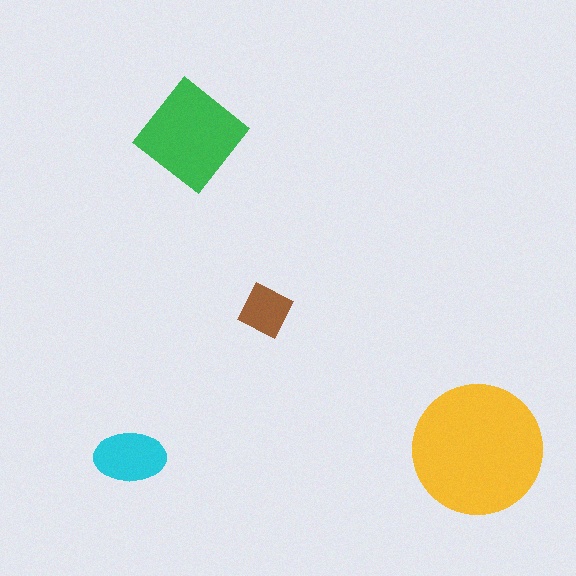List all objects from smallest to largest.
The brown diamond, the cyan ellipse, the green diamond, the yellow circle.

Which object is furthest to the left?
The cyan ellipse is leftmost.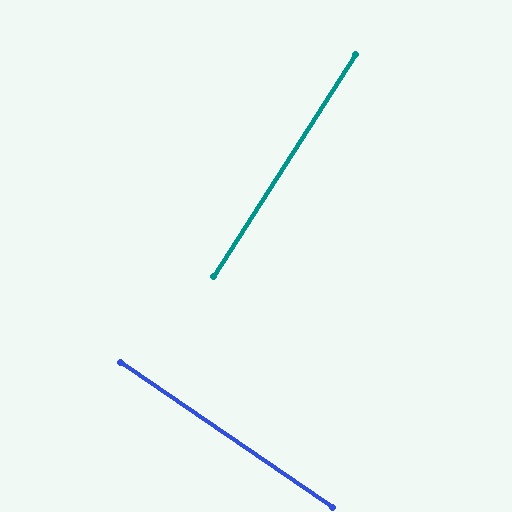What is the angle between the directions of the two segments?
Approximately 88 degrees.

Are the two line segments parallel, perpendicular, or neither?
Perpendicular — they meet at approximately 88°.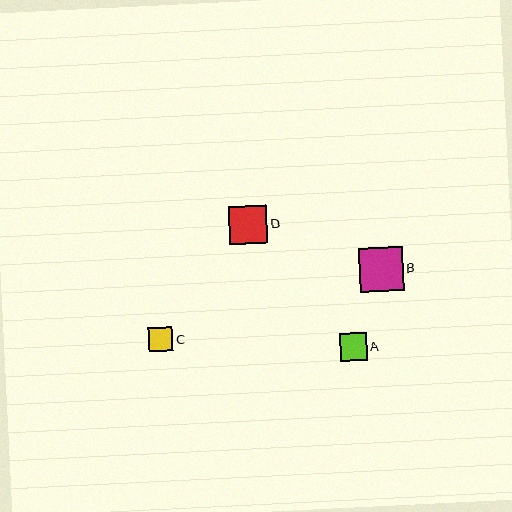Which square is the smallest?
Square C is the smallest with a size of approximately 24 pixels.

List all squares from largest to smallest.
From largest to smallest: B, D, A, C.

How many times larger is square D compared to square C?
Square D is approximately 1.6 times the size of square C.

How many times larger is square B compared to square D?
Square B is approximately 1.1 times the size of square D.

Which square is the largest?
Square B is the largest with a size of approximately 43 pixels.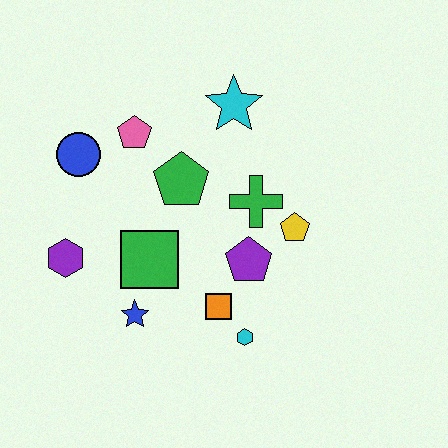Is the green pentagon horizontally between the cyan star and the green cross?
No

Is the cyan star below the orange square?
No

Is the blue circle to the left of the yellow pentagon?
Yes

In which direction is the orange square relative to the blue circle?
The orange square is below the blue circle.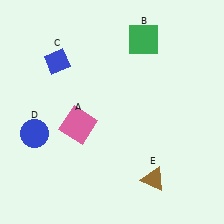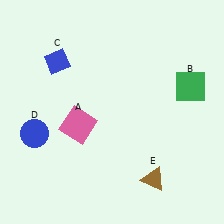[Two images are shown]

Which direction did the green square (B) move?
The green square (B) moved down.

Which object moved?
The green square (B) moved down.